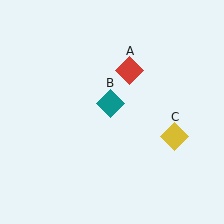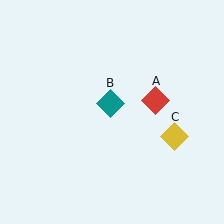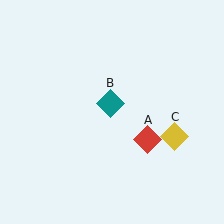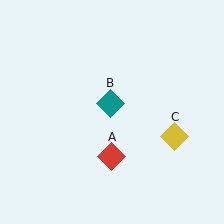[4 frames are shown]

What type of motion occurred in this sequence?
The red diamond (object A) rotated clockwise around the center of the scene.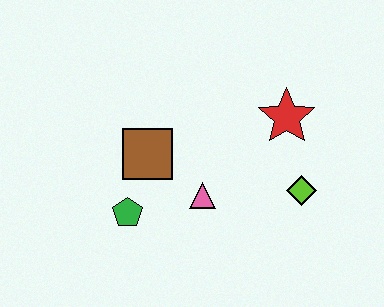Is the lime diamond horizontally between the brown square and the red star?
No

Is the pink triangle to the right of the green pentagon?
Yes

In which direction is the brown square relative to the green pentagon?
The brown square is above the green pentagon.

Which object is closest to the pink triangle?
The brown square is closest to the pink triangle.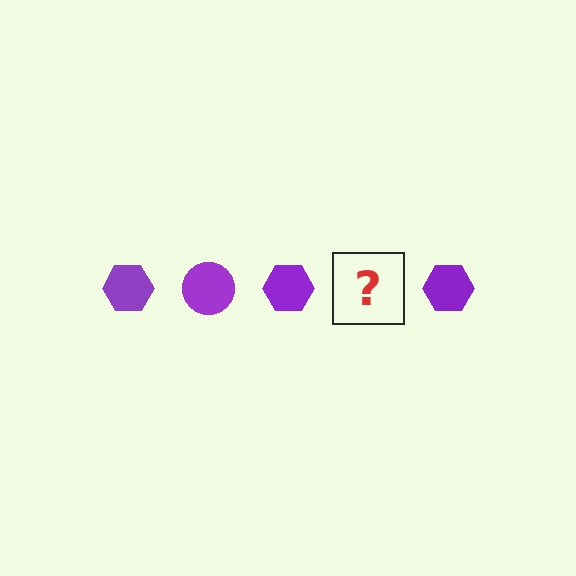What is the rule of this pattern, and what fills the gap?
The rule is that the pattern cycles through hexagon, circle shapes in purple. The gap should be filled with a purple circle.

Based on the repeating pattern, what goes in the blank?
The blank should be a purple circle.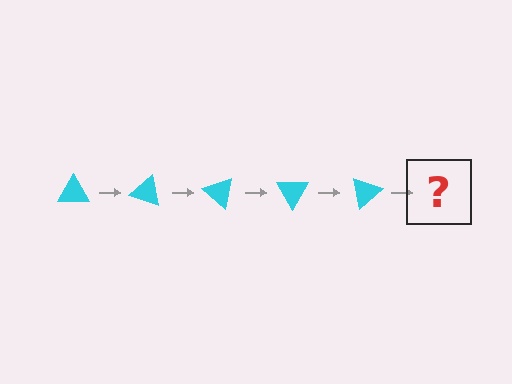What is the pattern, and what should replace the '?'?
The pattern is that the triangle rotates 20 degrees each step. The '?' should be a cyan triangle rotated 100 degrees.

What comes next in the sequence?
The next element should be a cyan triangle rotated 100 degrees.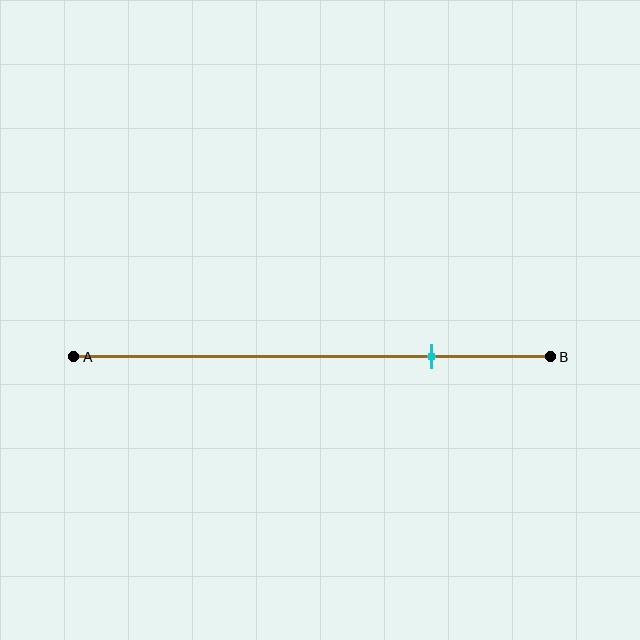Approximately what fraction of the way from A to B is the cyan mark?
The cyan mark is approximately 75% of the way from A to B.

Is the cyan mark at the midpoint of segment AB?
No, the mark is at about 75% from A, not at the 50% midpoint.